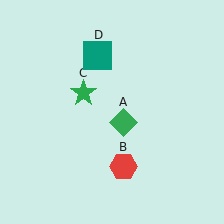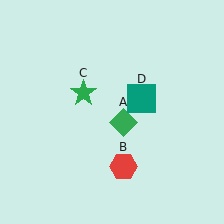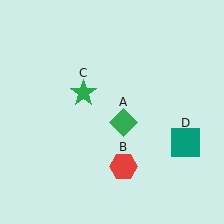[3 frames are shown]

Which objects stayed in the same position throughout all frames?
Green diamond (object A) and red hexagon (object B) and green star (object C) remained stationary.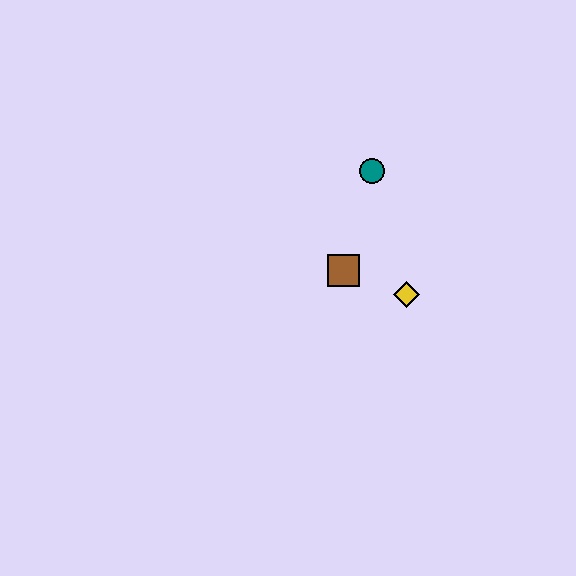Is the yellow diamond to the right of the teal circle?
Yes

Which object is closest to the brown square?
The yellow diamond is closest to the brown square.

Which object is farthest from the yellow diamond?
The teal circle is farthest from the yellow diamond.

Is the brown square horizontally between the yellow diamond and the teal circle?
No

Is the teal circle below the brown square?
No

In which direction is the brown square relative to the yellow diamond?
The brown square is to the left of the yellow diamond.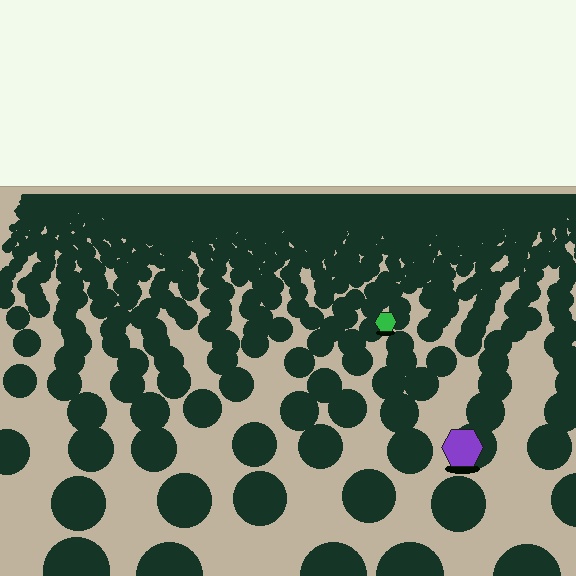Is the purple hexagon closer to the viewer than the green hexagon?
Yes. The purple hexagon is closer — you can tell from the texture gradient: the ground texture is coarser near it.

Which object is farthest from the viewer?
The green hexagon is farthest from the viewer. It appears smaller and the ground texture around it is denser.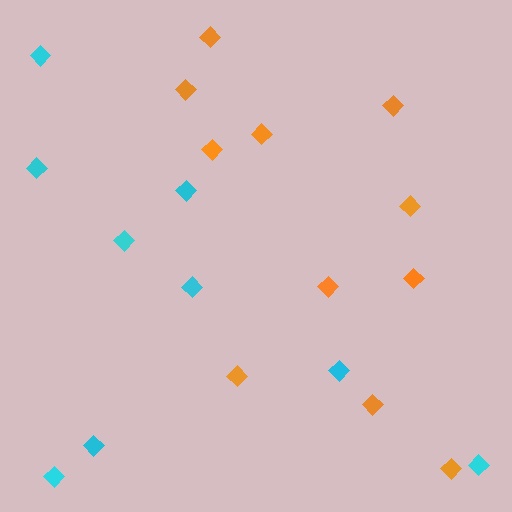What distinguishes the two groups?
There are 2 groups: one group of cyan diamonds (9) and one group of orange diamonds (11).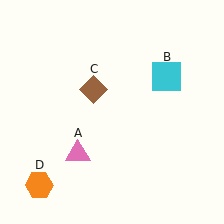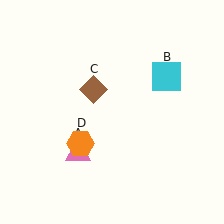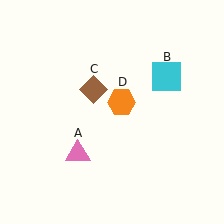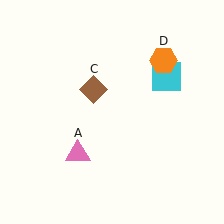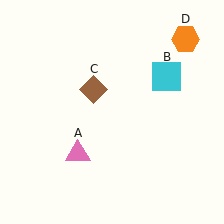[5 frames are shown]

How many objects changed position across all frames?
1 object changed position: orange hexagon (object D).